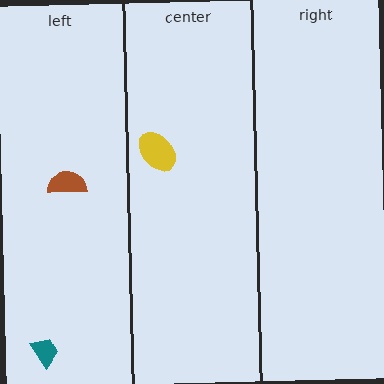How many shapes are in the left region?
2.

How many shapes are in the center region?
1.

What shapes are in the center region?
The yellow ellipse.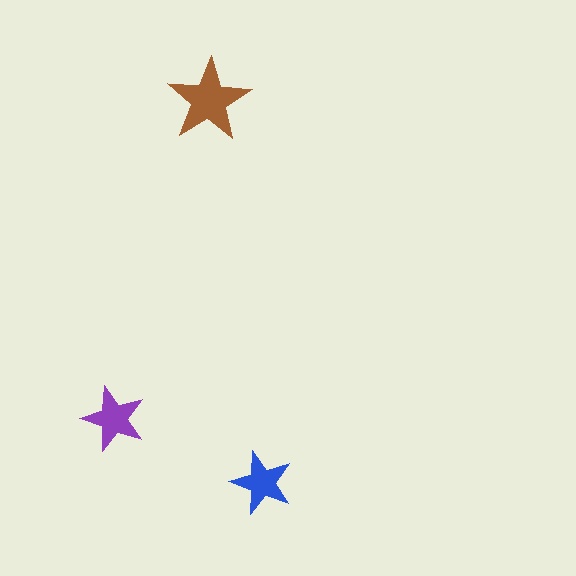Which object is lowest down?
The blue star is bottommost.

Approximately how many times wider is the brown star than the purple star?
About 1.5 times wider.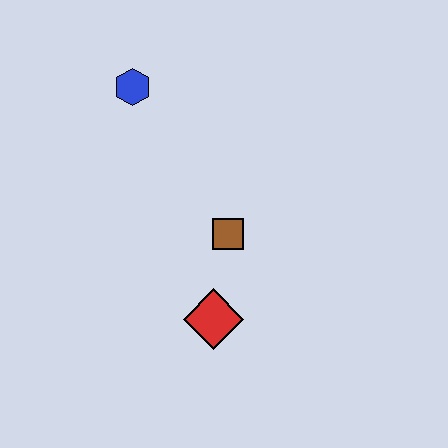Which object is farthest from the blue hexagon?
The red diamond is farthest from the blue hexagon.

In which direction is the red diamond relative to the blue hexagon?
The red diamond is below the blue hexagon.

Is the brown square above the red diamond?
Yes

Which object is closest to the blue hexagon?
The brown square is closest to the blue hexagon.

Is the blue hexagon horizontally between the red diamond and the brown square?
No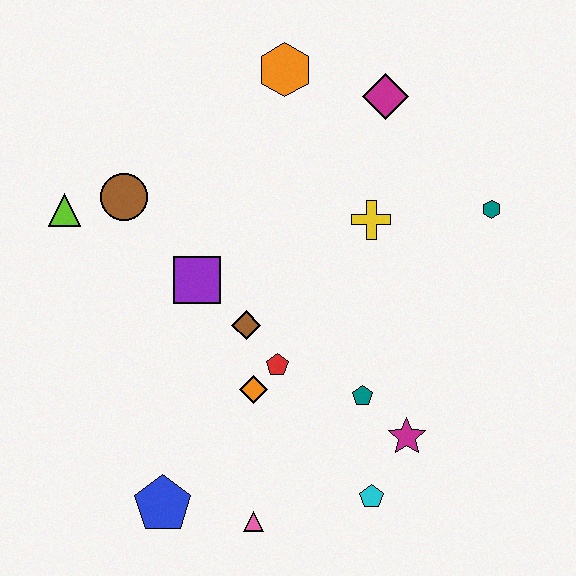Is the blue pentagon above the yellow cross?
No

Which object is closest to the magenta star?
The teal pentagon is closest to the magenta star.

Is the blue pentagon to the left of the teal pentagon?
Yes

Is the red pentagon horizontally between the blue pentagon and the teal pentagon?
Yes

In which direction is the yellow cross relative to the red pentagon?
The yellow cross is above the red pentagon.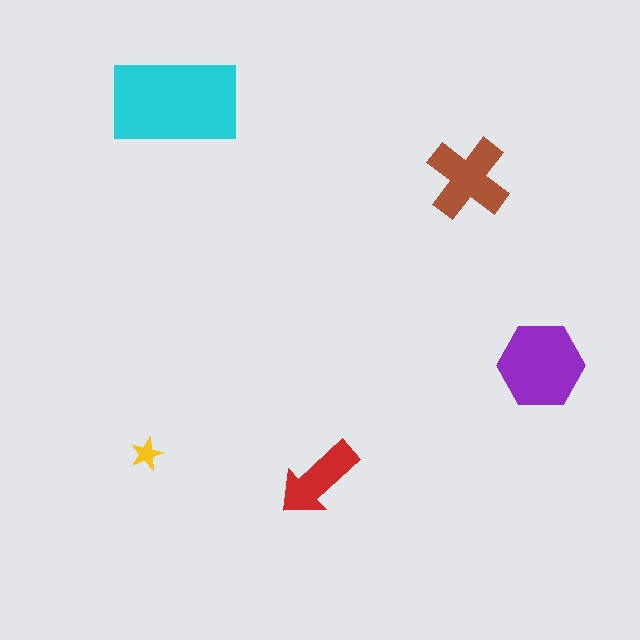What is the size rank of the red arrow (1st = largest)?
4th.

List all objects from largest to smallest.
The cyan rectangle, the purple hexagon, the brown cross, the red arrow, the yellow star.